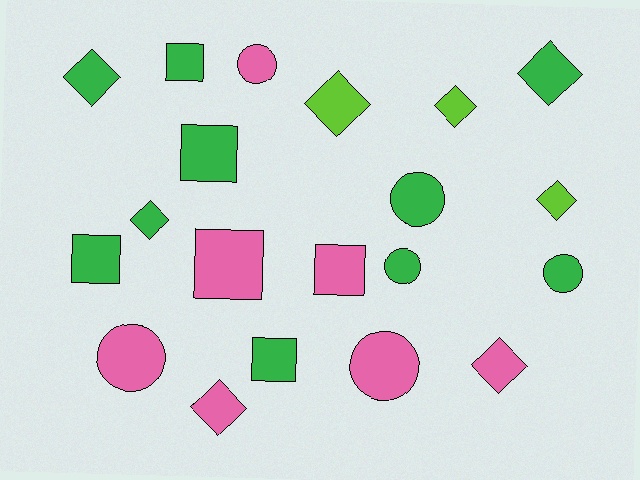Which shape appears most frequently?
Diamond, with 8 objects.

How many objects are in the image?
There are 20 objects.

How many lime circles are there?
There are no lime circles.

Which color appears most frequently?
Green, with 10 objects.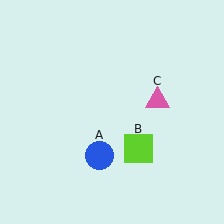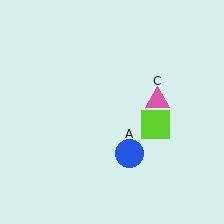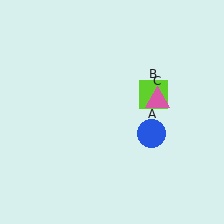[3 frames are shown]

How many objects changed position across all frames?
2 objects changed position: blue circle (object A), lime square (object B).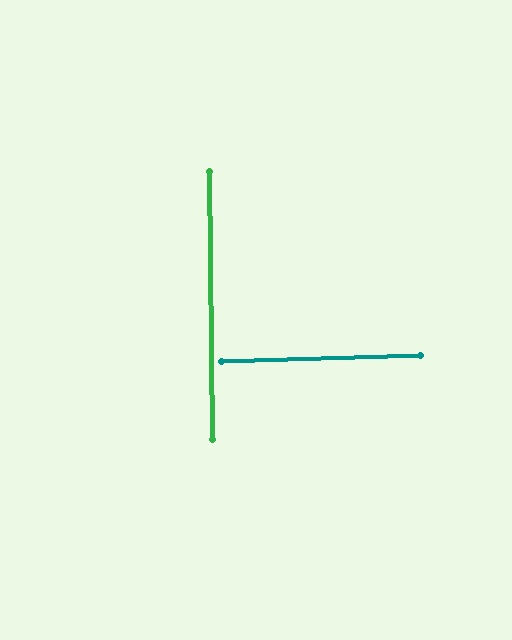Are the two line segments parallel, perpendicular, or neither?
Perpendicular — they meet at approximately 89°.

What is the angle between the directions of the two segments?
Approximately 89 degrees.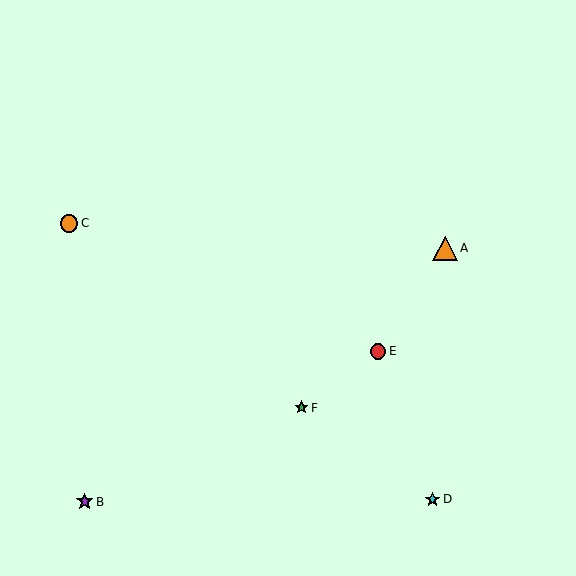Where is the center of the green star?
The center of the green star is at (301, 408).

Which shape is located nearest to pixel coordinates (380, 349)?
The red circle (labeled E) at (378, 351) is nearest to that location.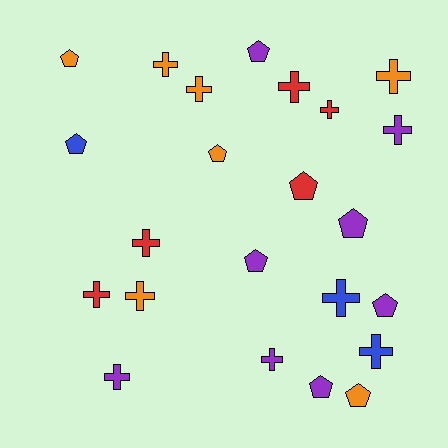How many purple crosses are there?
There are 3 purple crosses.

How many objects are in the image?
There are 23 objects.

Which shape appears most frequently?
Cross, with 13 objects.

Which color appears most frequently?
Purple, with 8 objects.